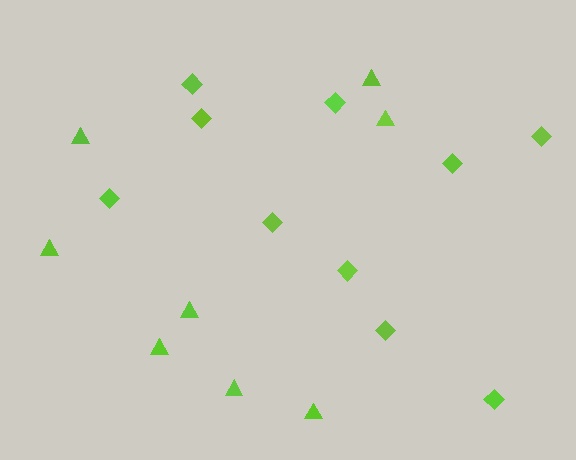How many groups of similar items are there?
There are 2 groups: one group of triangles (8) and one group of diamonds (10).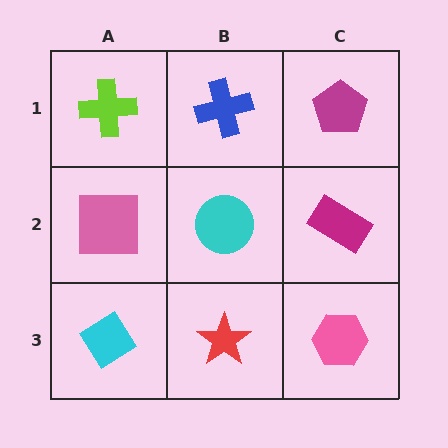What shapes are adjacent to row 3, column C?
A magenta rectangle (row 2, column C), a red star (row 3, column B).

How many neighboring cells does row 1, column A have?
2.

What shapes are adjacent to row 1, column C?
A magenta rectangle (row 2, column C), a blue cross (row 1, column B).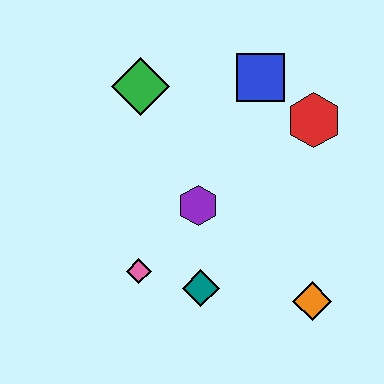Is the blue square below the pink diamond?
No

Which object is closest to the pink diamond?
The teal diamond is closest to the pink diamond.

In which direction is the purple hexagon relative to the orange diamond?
The purple hexagon is to the left of the orange diamond.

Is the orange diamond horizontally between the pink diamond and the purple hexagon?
No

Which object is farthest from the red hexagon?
The pink diamond is farthest from the red hexagon.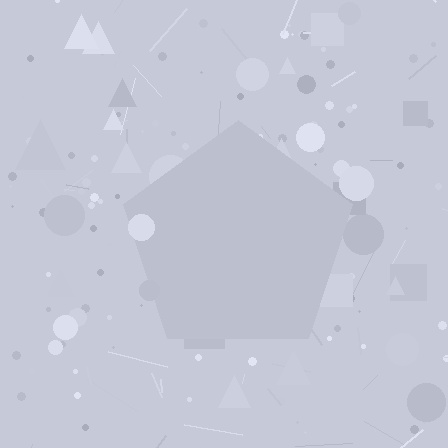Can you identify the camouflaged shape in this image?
The camouflaged shape is a pentagon.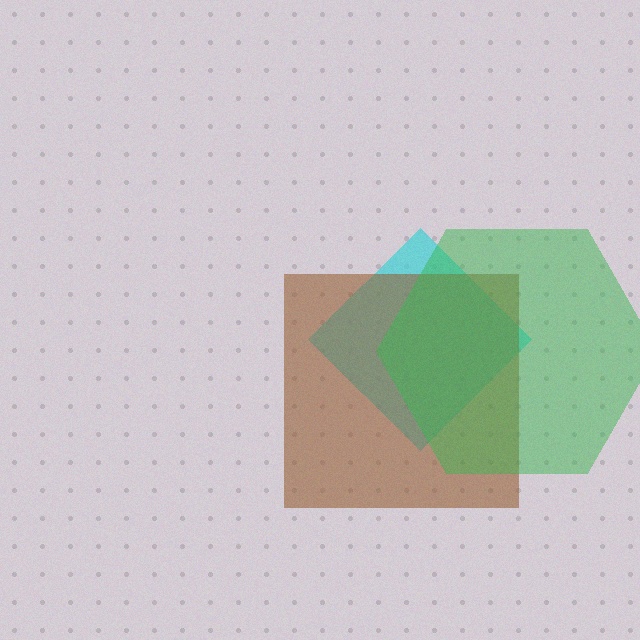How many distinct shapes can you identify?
There are 3 distinct shapes: a cyan diamond, a brown square, a green hexagon.